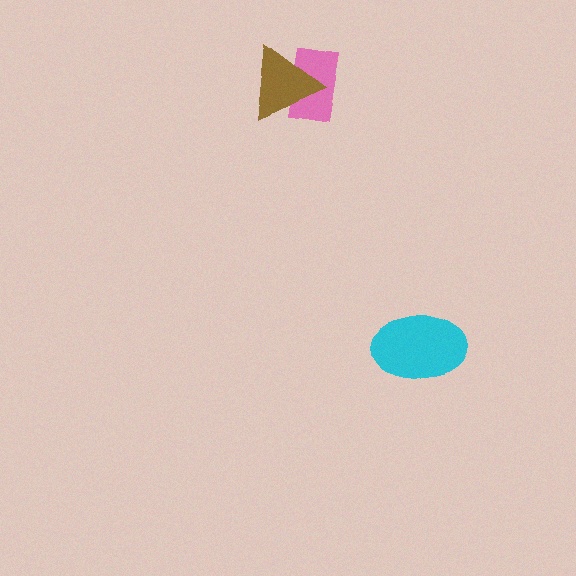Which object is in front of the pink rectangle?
The brown triangle is in front of the pink rectangle.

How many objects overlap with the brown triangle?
1 object overlaps with the brown triangle.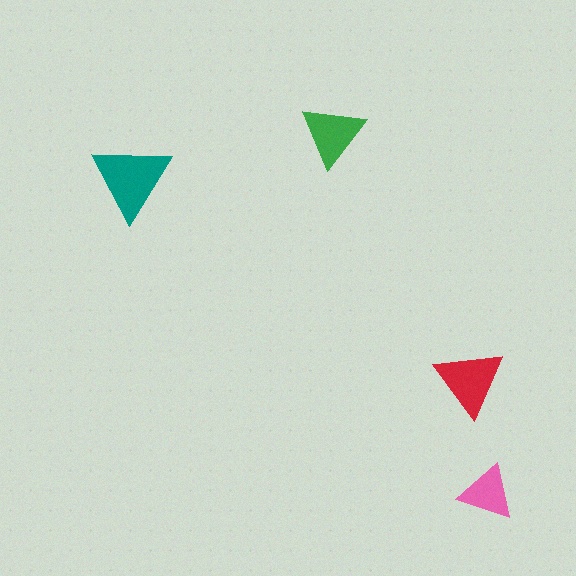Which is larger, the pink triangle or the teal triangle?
The teal one.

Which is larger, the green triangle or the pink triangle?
The green one.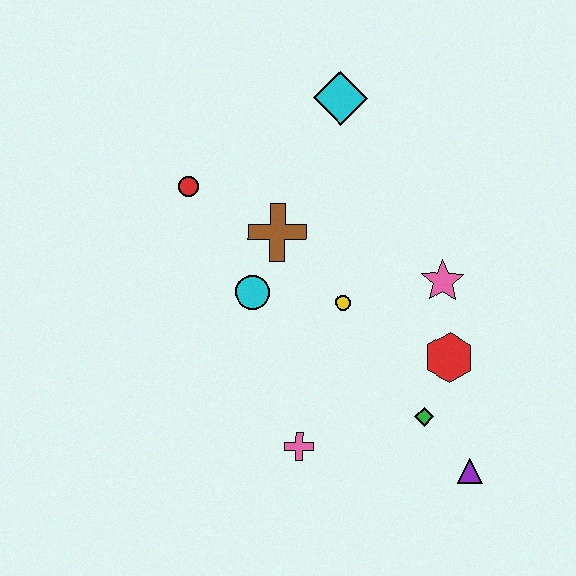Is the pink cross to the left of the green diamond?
Yes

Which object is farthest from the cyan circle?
The purple triangle is farthest from the cyan circle.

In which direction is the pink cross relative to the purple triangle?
The pink cross is to the left of the purple triangle.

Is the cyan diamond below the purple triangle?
No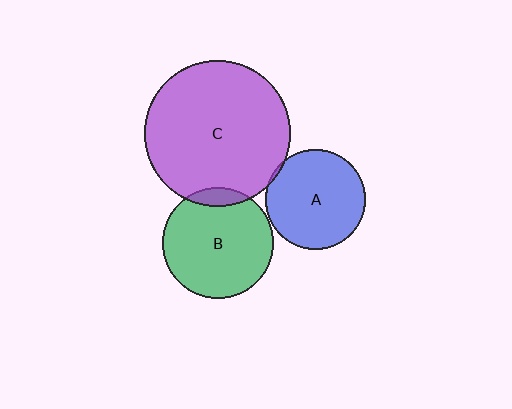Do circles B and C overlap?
Yes.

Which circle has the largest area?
Circle C (purple).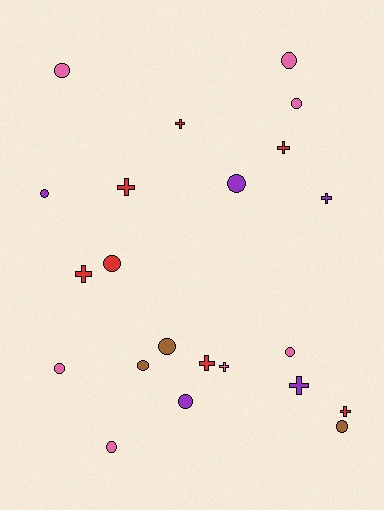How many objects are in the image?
There are 22 objects.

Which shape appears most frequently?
Circle, with 13 objects.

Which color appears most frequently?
Red, with 7 objects.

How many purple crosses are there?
There are 2 purple crosses.